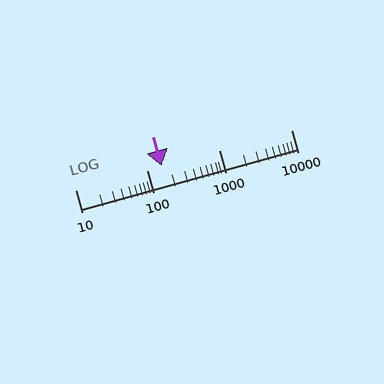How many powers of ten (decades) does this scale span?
The scale spans 3 decades, from 10 to 10000.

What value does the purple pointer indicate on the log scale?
The pointer indicates approximately 160.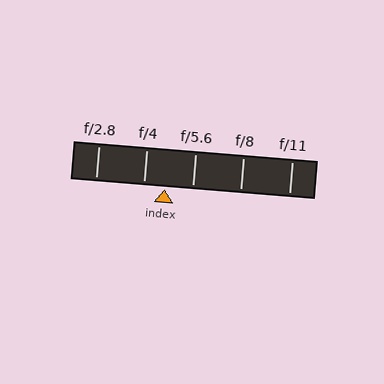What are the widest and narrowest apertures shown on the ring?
The widest aperture shown is f/2.8 and the narrowest is f/11.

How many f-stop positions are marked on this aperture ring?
There are 5 f-stop positions marked.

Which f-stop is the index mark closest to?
The index mark is closest to f/4.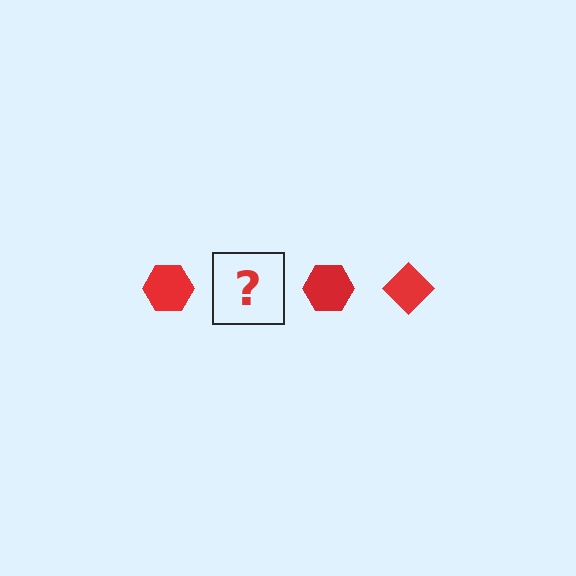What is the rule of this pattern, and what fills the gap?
The rule is that the pattern cycles through hexagon, diamond shapes in red. The gap should be filled with a red diamond.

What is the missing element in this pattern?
The missing element is a red diamond.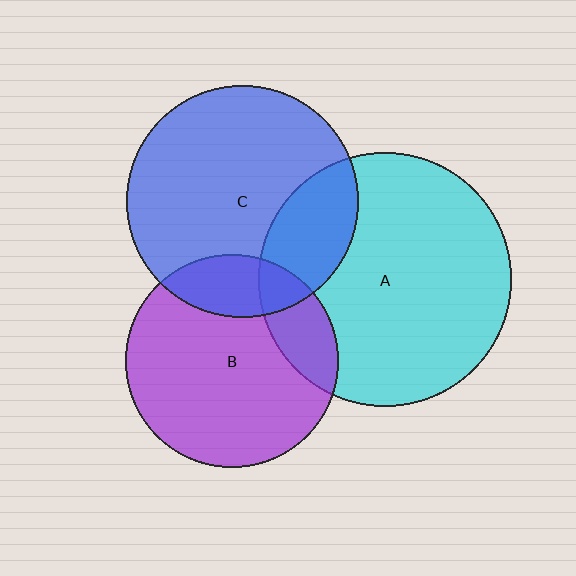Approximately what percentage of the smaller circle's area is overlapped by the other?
Approximately 25%.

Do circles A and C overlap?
Yes.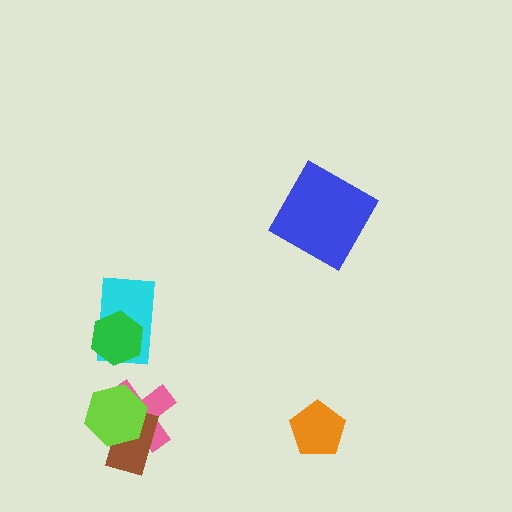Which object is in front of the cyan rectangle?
The green hexagon is in front of the cyan rectangle.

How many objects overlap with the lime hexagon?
2 objects overlap with the lime hexagon.